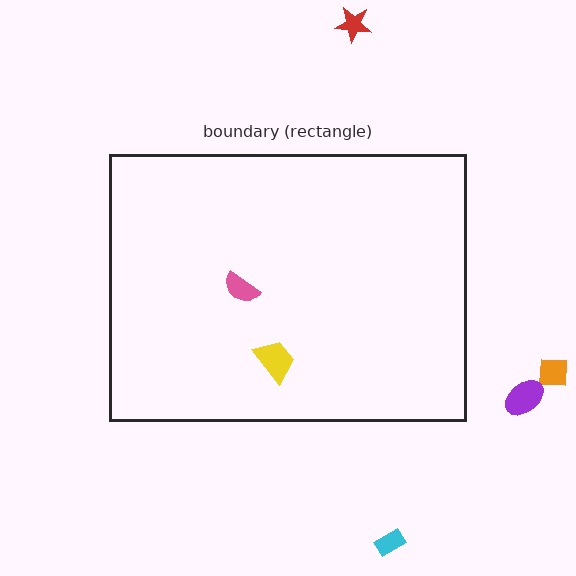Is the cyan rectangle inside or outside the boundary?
Outside.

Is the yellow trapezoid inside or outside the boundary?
Inside.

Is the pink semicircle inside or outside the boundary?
Inside.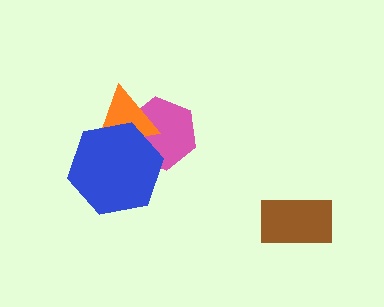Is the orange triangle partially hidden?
Yes, it is partially covered by another shape.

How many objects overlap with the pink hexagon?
2 objects overlap with the pink hexagon.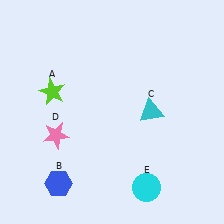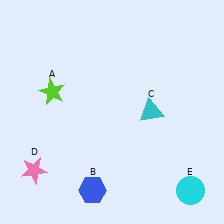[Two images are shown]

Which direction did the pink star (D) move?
The pink star (D) moved down.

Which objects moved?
The objects that moved are: the blue hexagon (B), the pink star (D), the cyan circle (E).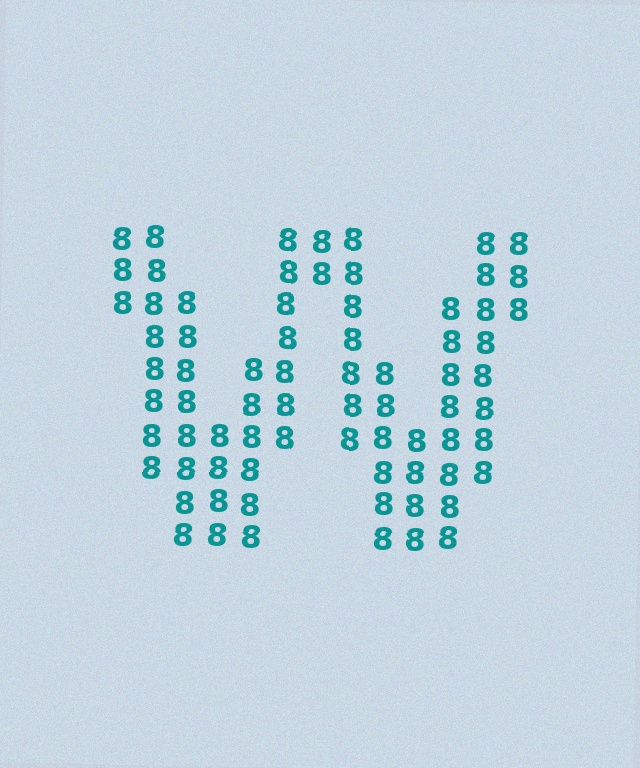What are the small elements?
The small elements are digit 8's.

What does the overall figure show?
The overall figure shows the letter W.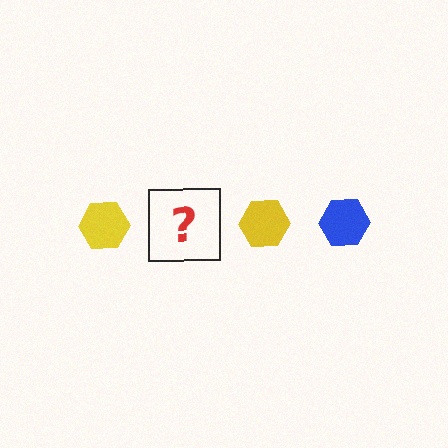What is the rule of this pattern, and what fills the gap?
The rule is that the pattern cycles through yellow, blue hexagons. The gap should be filled with a blue hexagon.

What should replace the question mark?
The question mark should be replaced with a blue hexagon.